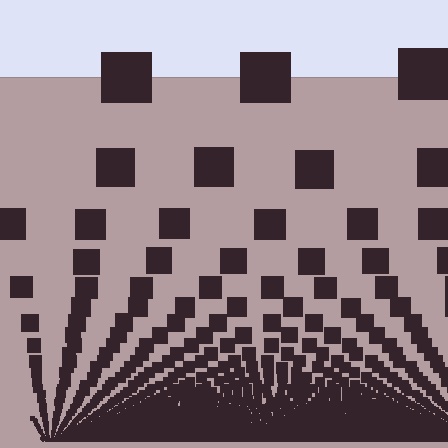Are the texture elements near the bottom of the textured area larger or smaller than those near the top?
Smaller. The gradient is inverted — elements near the bottom are smaller and denser.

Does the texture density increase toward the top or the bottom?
Density increases toward the bottom.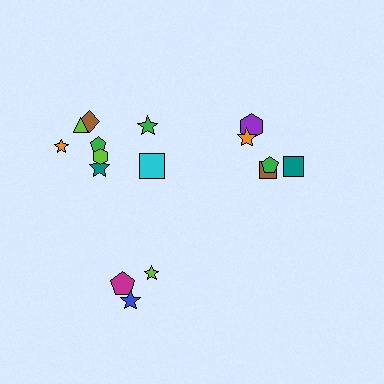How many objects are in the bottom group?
There are 3 objects.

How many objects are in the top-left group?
There are 8 objects.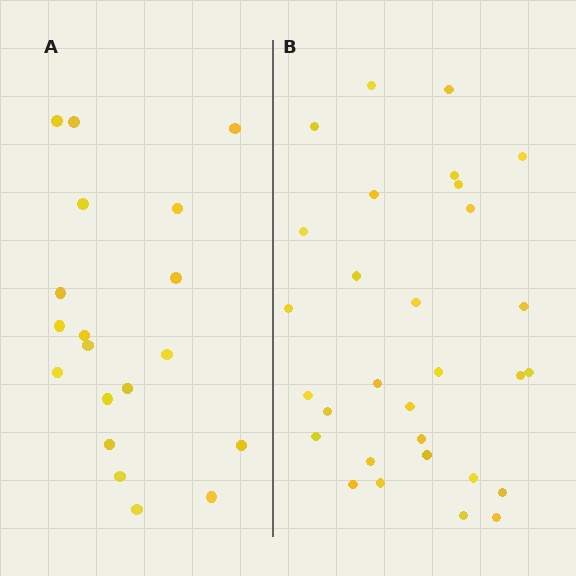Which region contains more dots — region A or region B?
Region B (the right region) has more dots.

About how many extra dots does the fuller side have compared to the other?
Region B has roughly 12 or so more dots than region A.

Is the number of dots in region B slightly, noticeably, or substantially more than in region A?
Region B has substantially more. The ratio is roughly 1.6 to 1.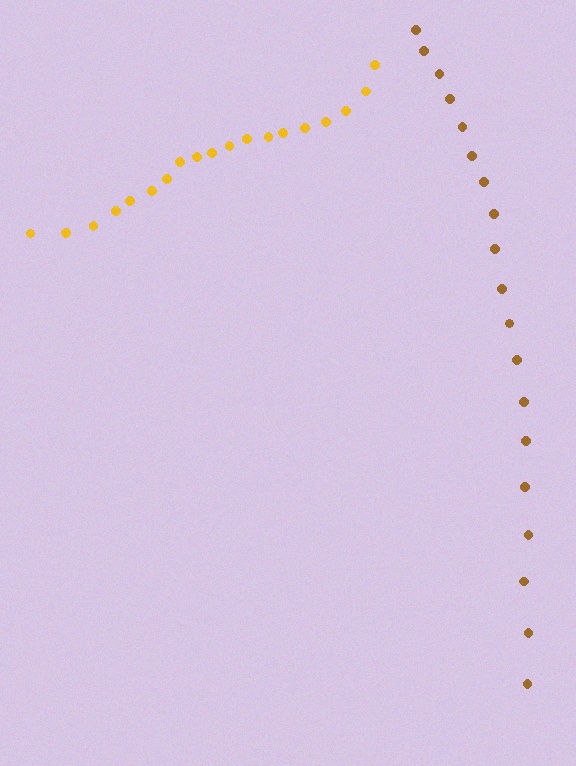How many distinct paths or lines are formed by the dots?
There are 2 distinct paths.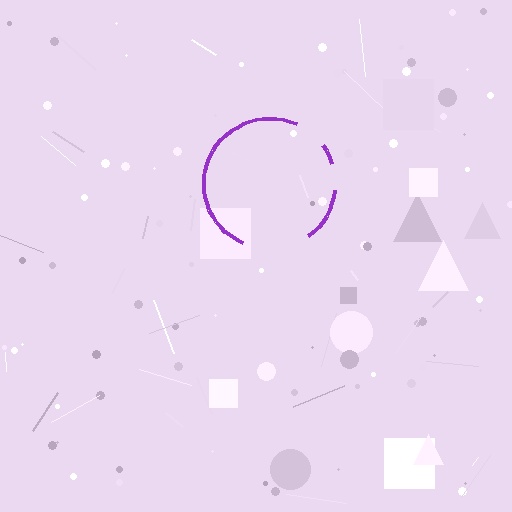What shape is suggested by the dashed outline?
The dashed outline suggests a circle.